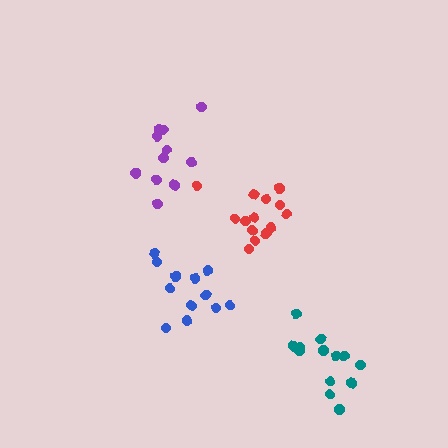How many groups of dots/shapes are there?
There are 4 groups.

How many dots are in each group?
Group 1: 11 dots, Group 2: 12 dots, Group 3: 14 dots, Group 4: 13 dots (50 total).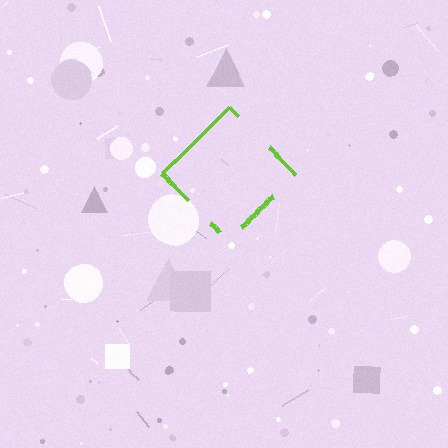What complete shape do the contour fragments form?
The contour fragments form a diamond.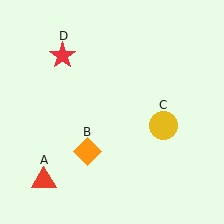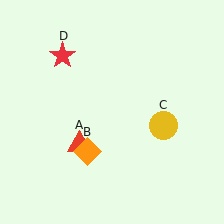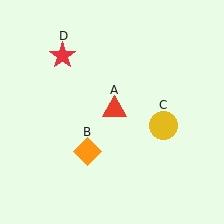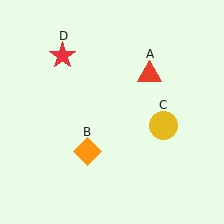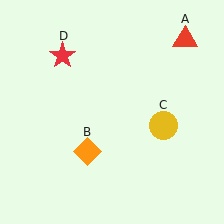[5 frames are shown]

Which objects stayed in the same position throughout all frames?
Orange diamond (object B) and yellow circle (object C) and red star (object D) remained stationary.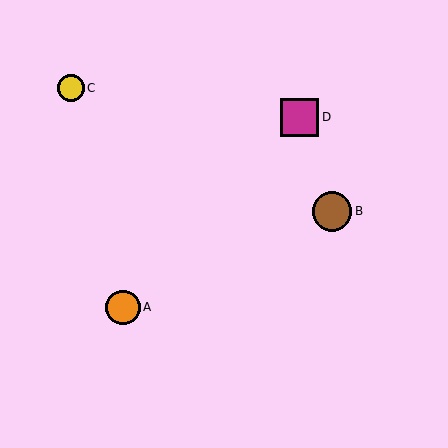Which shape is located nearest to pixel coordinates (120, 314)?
The orange circle (labeled A) at (123, 307) is nearest to that location.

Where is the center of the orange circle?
The center of the orange circle is at (123, 307).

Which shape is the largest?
The brown circle (labeled B) is the largest.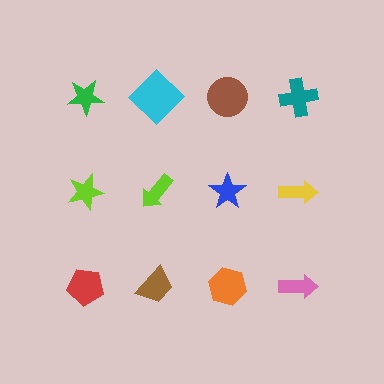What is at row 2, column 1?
A lime star.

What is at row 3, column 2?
A brown trapezoid.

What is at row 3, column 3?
An orange hexagon.